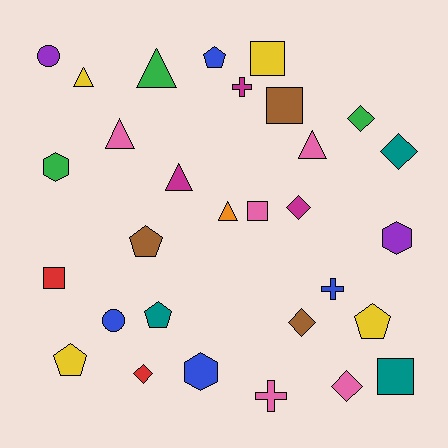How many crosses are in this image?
There are 3 crosses.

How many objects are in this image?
There are 30 objects.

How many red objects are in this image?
There are 2 red objects.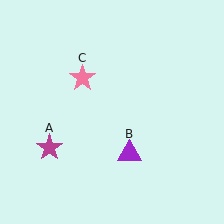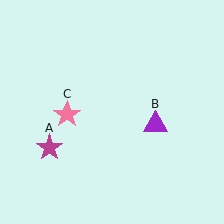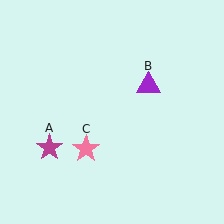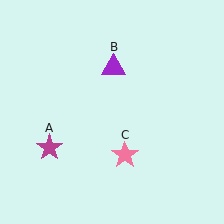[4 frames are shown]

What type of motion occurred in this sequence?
The purple triangle (object B), pink star (object C) rotated counterclockwise around the center of the scene.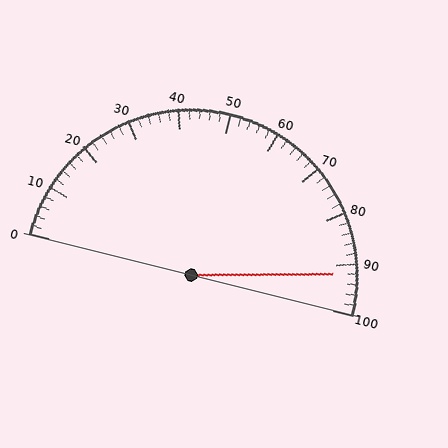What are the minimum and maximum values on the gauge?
The gauge ranges from 0 to 100.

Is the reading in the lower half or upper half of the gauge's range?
The reading is in the upper half of the range (0 to 100).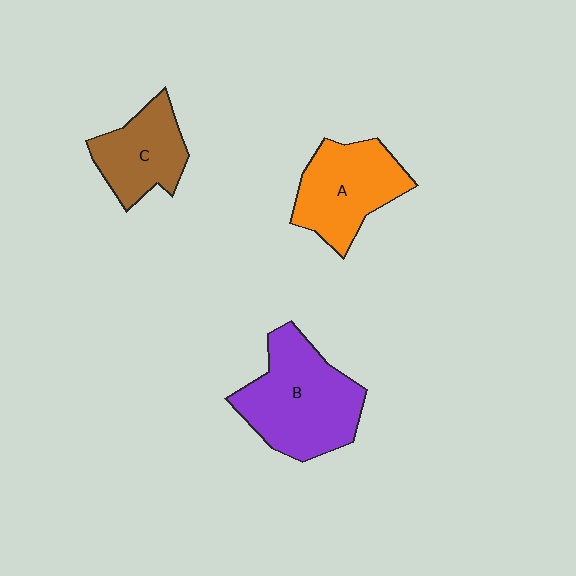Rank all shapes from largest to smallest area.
From largest to smallest: B (purple), A (orange), C (brown).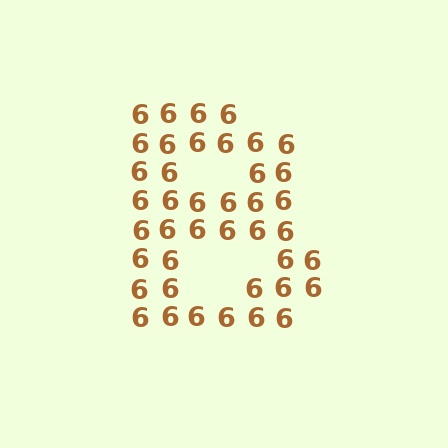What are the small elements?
The small elements are digit 6's.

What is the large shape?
The large shape is the letter B.